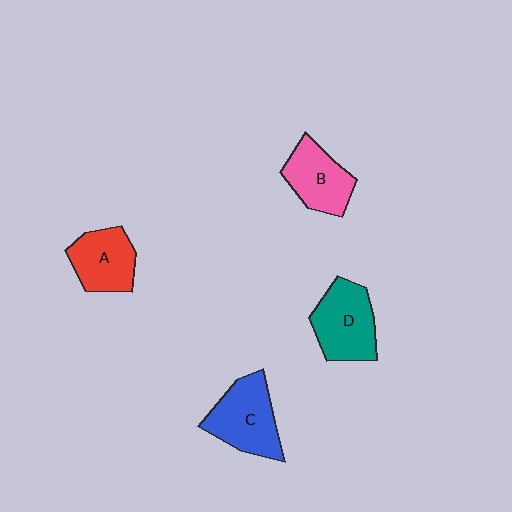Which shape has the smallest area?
Shape A (red).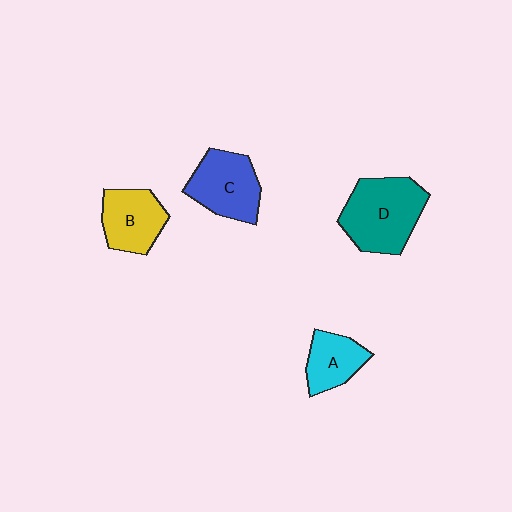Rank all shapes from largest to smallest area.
From largest to smallest: D (teal), C (blue), B (yellow), A (cyan).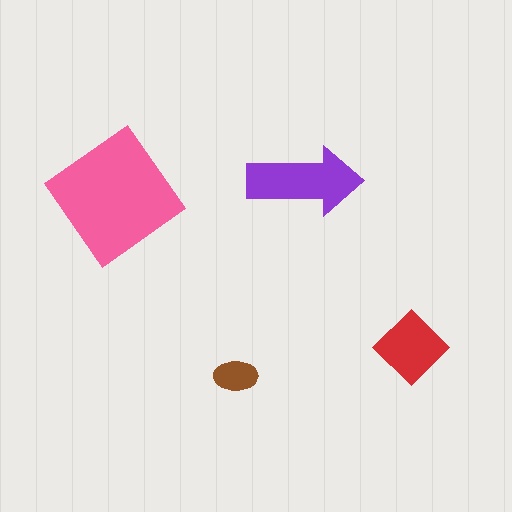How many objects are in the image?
There are 4 objects in the image.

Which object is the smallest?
The brown ellipse.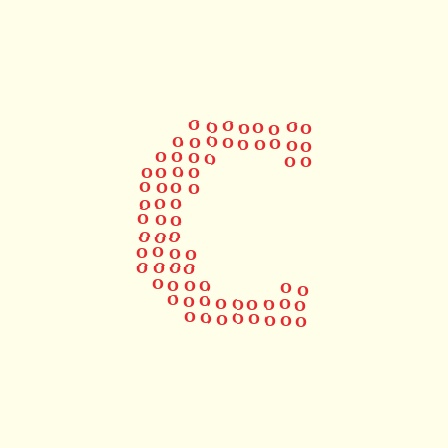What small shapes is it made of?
It is made of small letter O's.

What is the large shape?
The large shape is the letter C.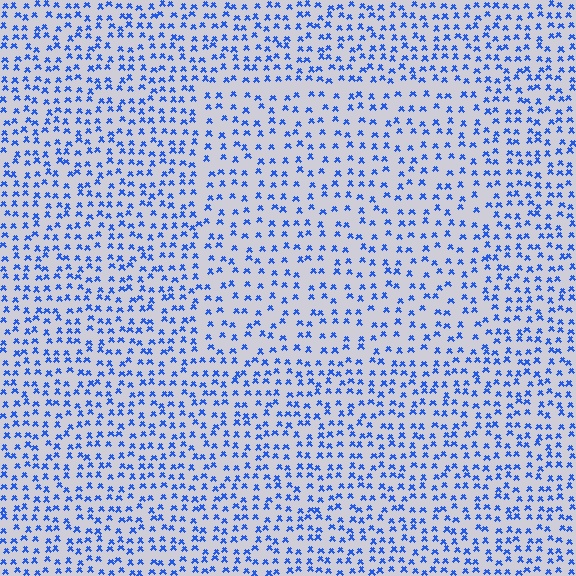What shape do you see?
I see a rectangle.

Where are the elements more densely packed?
The elements are more densely packed outside the rectangle boundary.